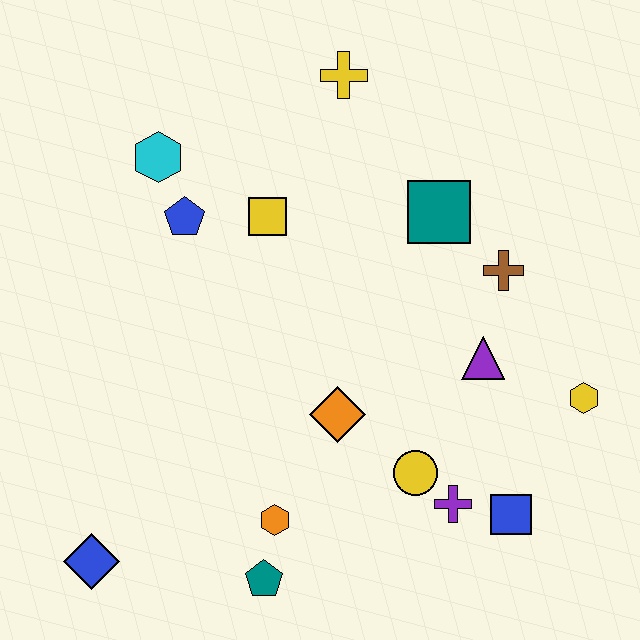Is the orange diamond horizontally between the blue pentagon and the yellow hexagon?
Yes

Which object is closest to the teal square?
The brown cross is closest to the teal square.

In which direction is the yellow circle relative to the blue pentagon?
The yellow circle is below the blue pentagon.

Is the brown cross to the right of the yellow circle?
Yes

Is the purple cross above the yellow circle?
No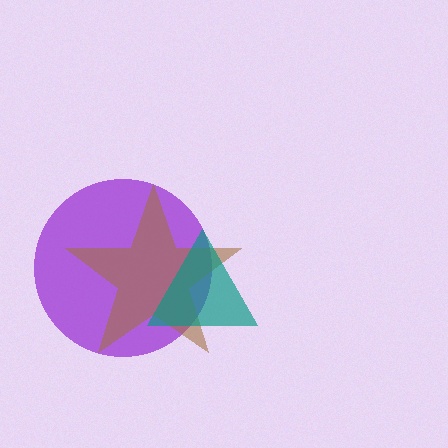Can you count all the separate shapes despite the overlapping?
Yes, there are 3 separate shapes.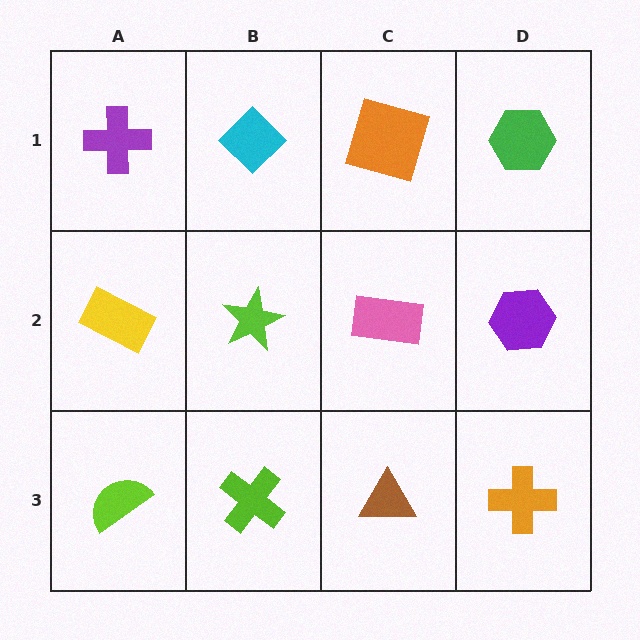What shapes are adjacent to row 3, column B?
A lime star (row 2, column B), a lime semicircle (row 3, column A), a brown triangle (row 3, column C).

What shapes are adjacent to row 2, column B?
A cyan diamond (row 1, column B), a lime cross (row 3, column B), a yellow rectangle (row 2, column A), a pink rectangle (row 2, column C).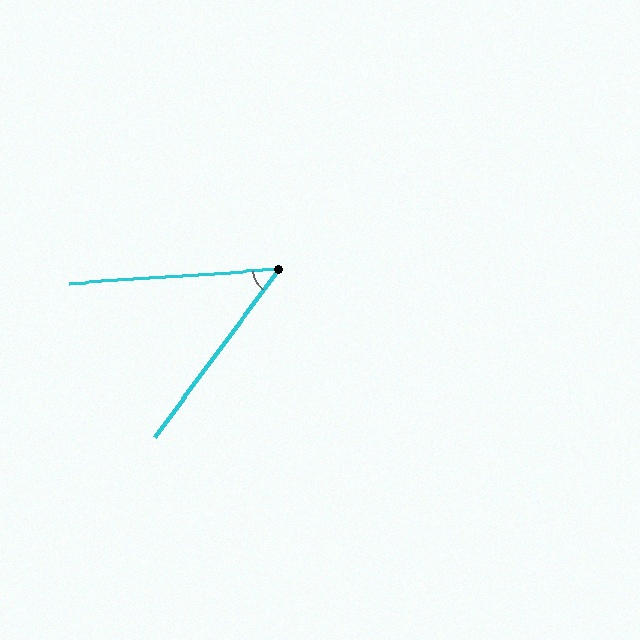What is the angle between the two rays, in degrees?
Approximately 50 degrees.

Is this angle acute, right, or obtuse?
It is acute.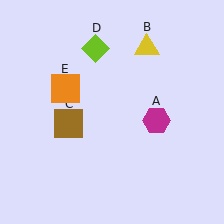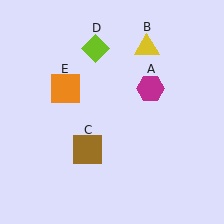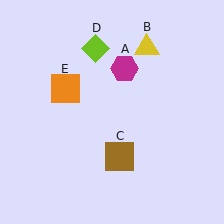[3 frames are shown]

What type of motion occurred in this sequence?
The magenta hexagon (object A), brown square (object C) rotated counterclockwise around the center of the scene.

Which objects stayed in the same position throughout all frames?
Yellow triangle (object B) and lime diamond (object D) and orange square (object E) remained stationary.